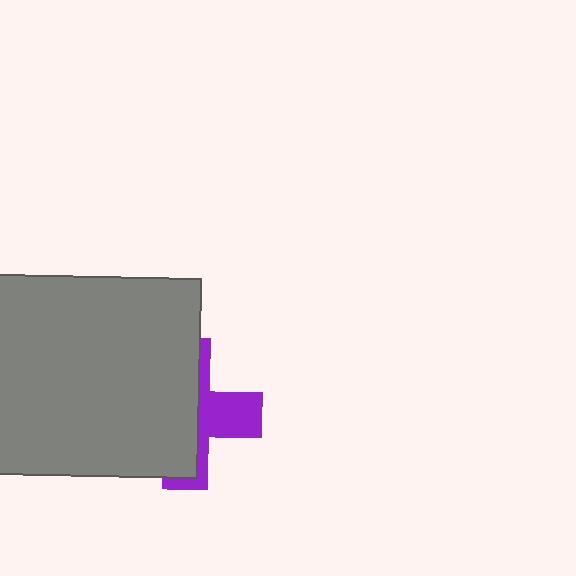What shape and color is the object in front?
The object in front is a gray rectangle.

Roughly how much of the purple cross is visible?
A small part of it is visible (roughly 37%).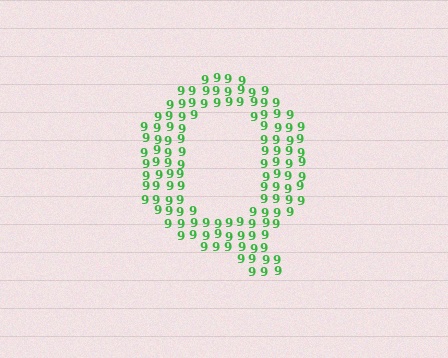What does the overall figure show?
The overall figure shows the letter Q.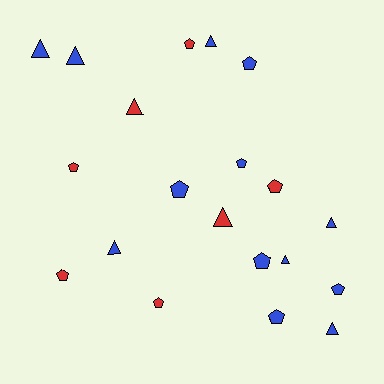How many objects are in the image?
There are 20 objects.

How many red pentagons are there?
There are 5 red pentagons.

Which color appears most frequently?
Blue, with 13 objects.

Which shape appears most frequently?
Pentagon, with 11 objects.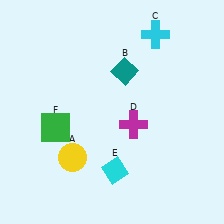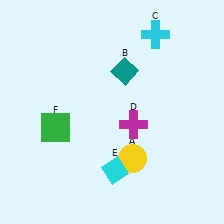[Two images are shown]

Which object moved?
The yellow circle (A) moved right.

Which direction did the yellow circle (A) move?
The yellow circle (A) moved right.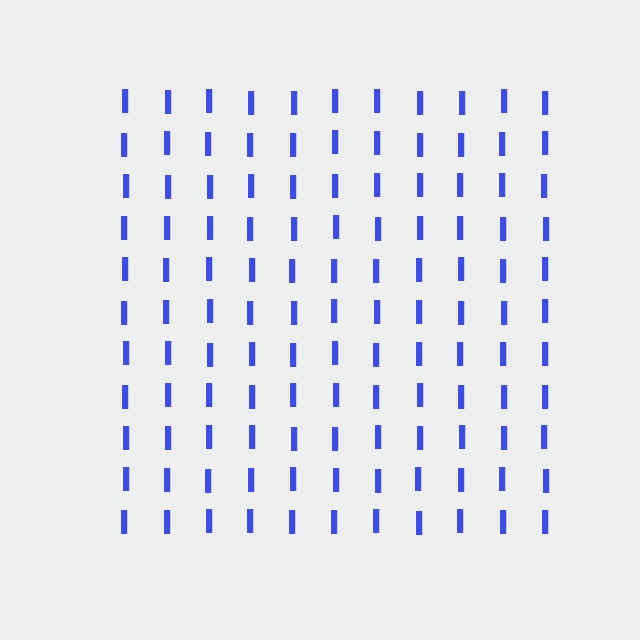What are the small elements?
The small elements are letter I's.